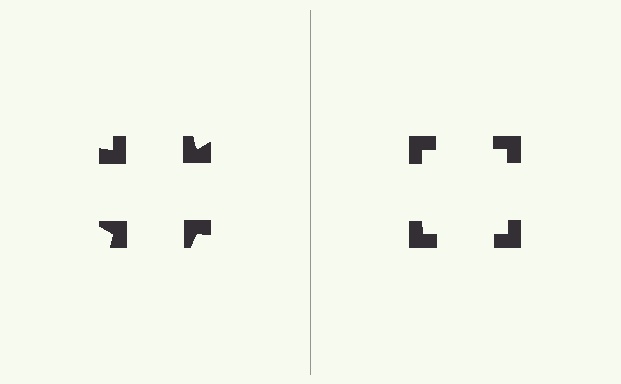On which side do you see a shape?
An illusory square appears on the right side. On the left side the wedge cuts are rotated, so no coherent shape forms.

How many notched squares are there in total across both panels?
8 — 4 on each side.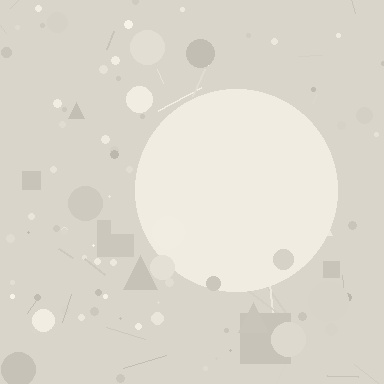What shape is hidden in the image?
A circle is hidden in the image.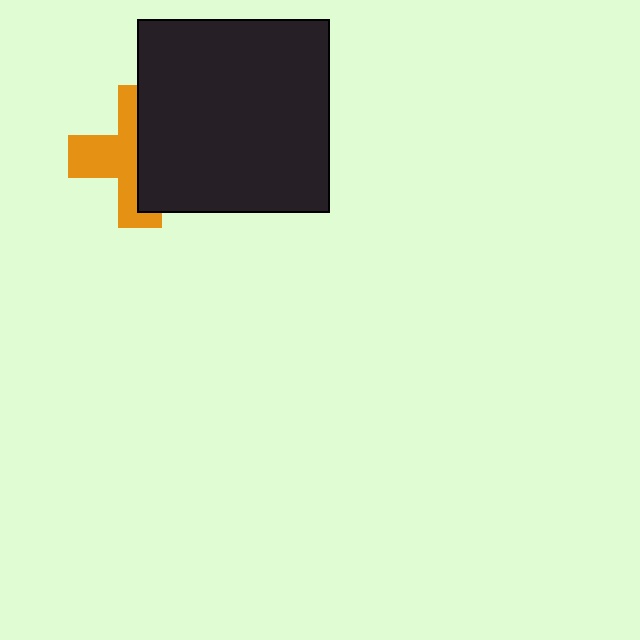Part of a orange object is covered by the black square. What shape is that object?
It is a cross.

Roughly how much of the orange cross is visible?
About half of it is visible (roughly 50%).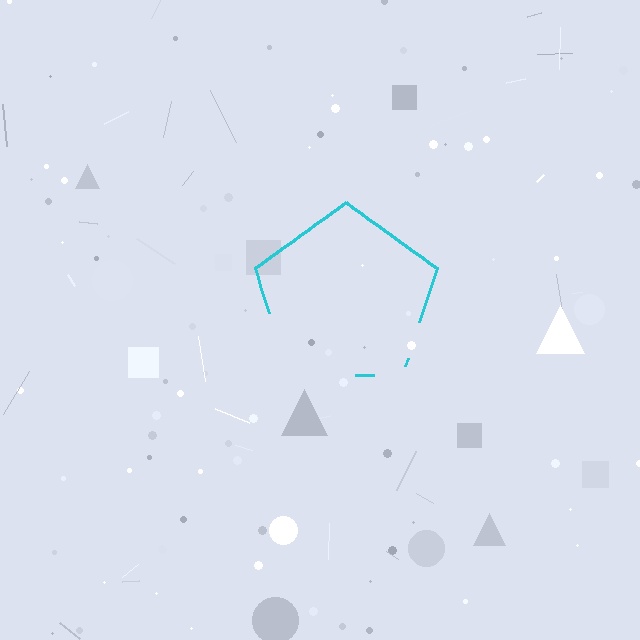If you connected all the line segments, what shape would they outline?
They would outline a pentagon.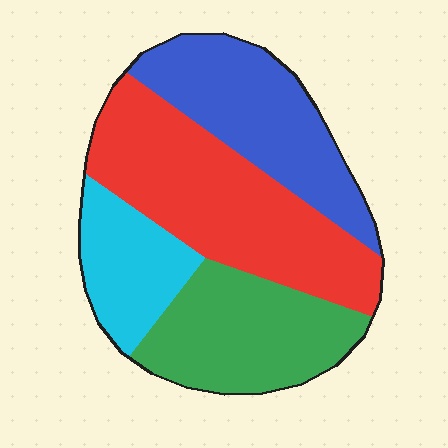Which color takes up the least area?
Cyan, at roughly 15%.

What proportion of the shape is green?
Green covers about 25% of the shape.